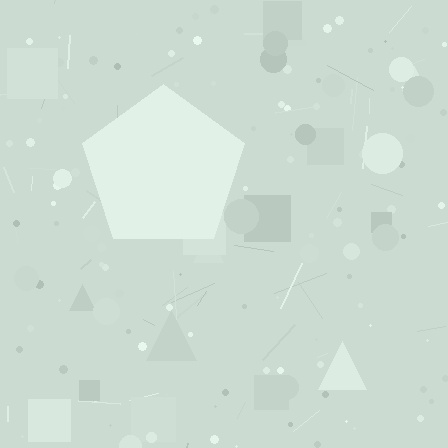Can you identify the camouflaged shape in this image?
The camouflaged shape is a pentagon.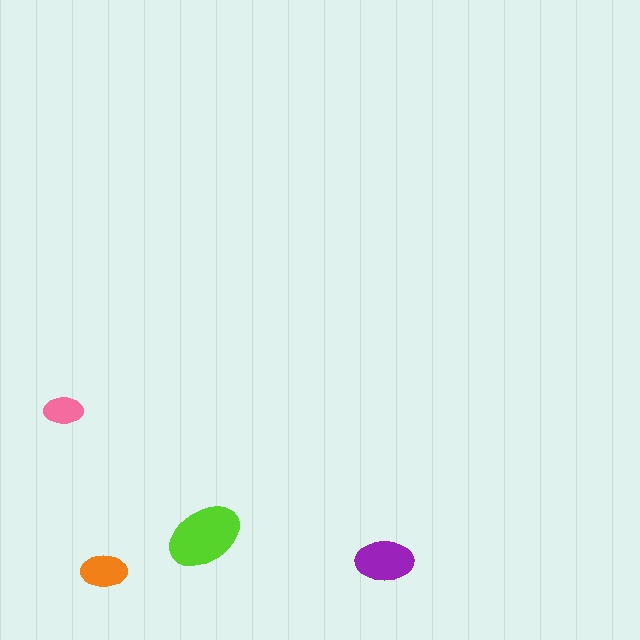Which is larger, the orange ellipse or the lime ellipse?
The lime one.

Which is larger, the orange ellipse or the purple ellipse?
The purple one.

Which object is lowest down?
The orange ellipse is bottommost.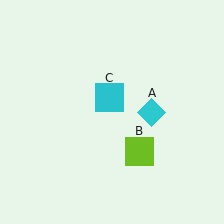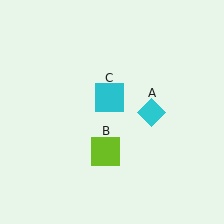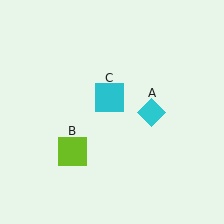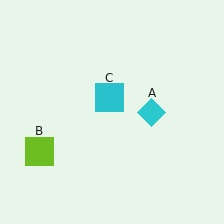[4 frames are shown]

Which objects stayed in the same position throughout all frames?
Cyan diamond (object A) and cyan square (object C) remained stationary.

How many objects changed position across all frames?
1 object changed position: lime square (object B).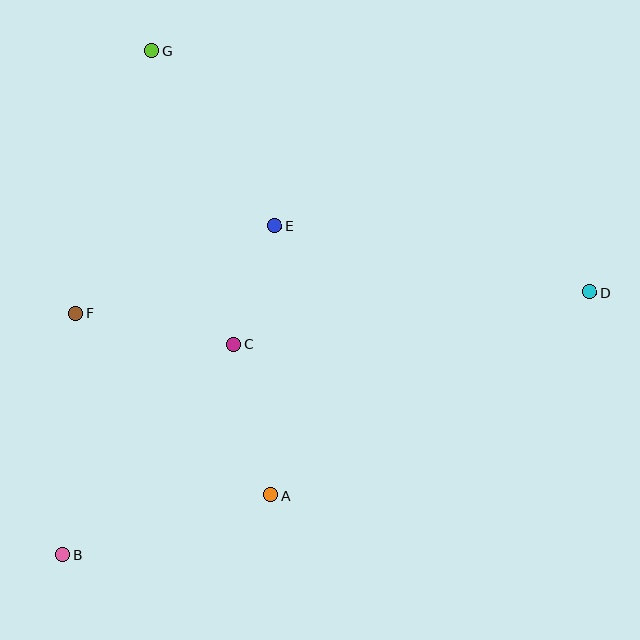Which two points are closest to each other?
Points C and E are closest to each other.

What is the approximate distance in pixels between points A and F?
The distance between A and F is approximately 267 pixels.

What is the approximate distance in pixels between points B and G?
The distance between B and G is approximately 512 pixels.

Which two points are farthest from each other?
Points B and D are farthest from each other.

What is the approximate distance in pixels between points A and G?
The distance between A and G is approximately 460 pixels.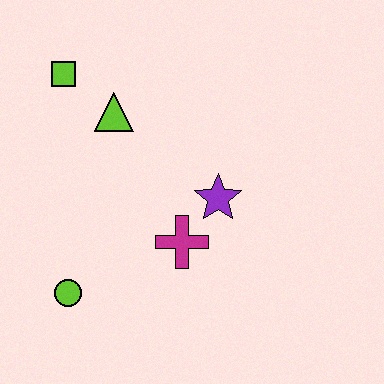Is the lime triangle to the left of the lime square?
No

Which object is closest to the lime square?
The lime triangle is closest to the lime square.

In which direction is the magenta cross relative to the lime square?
The magenta cross is below the lime square.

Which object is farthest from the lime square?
The lime circle is farthest from the lime square.